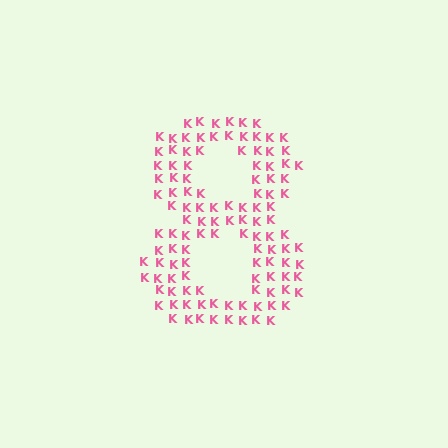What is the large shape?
The large shape is the digit 8.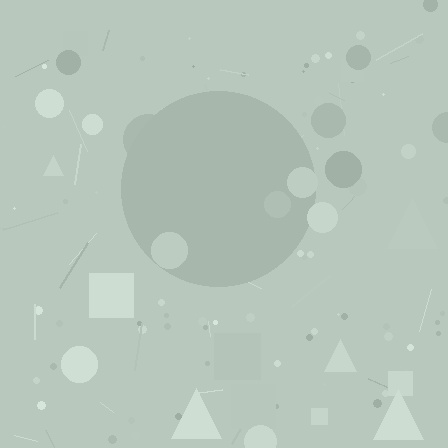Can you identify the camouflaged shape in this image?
The camouflaged shape is a circle.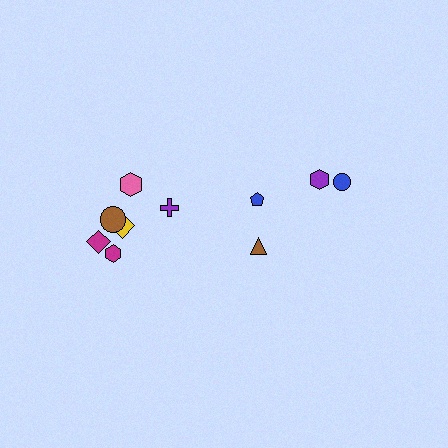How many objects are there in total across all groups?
There are 10 objects.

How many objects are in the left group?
There are 6 objects.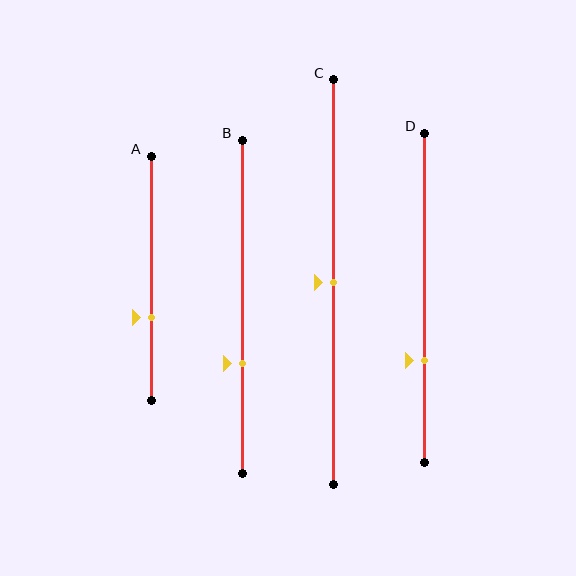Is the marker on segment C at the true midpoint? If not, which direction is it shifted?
Yes, the marker on segment C is at the true midpoint.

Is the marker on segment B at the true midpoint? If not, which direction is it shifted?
No, the marker on segment B is shifted downward by about 17% of the segment length.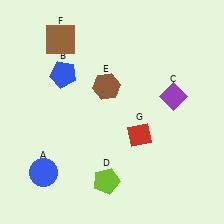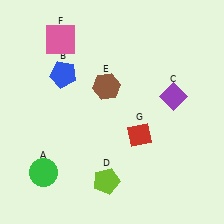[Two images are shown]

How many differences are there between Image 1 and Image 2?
There are 2 differences between the two images.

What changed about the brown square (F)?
In Image 1, F is brown. In Image 2, it changed to pink.